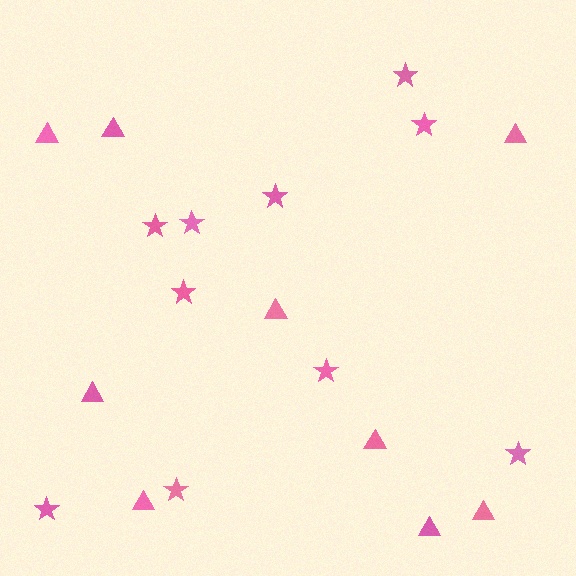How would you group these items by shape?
There are 2 groups: one group of stars (10) and one group of triangles (9).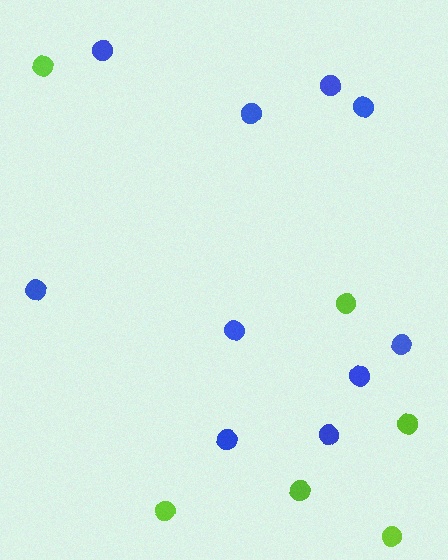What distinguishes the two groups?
There are 2 groups: one group of lime circles (6) and one group of blue circles (10).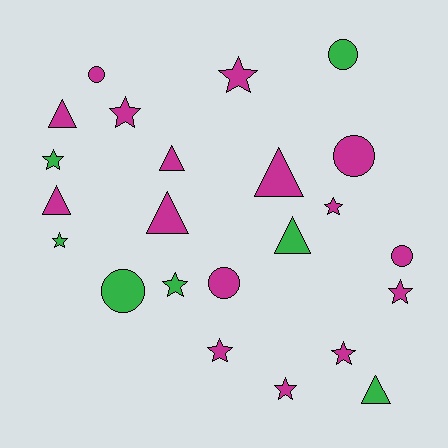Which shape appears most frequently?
Star, with 10 objects.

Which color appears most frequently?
Magenta, with 16 objects.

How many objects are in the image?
There are 23 objects.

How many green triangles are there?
There are 2 green triangles.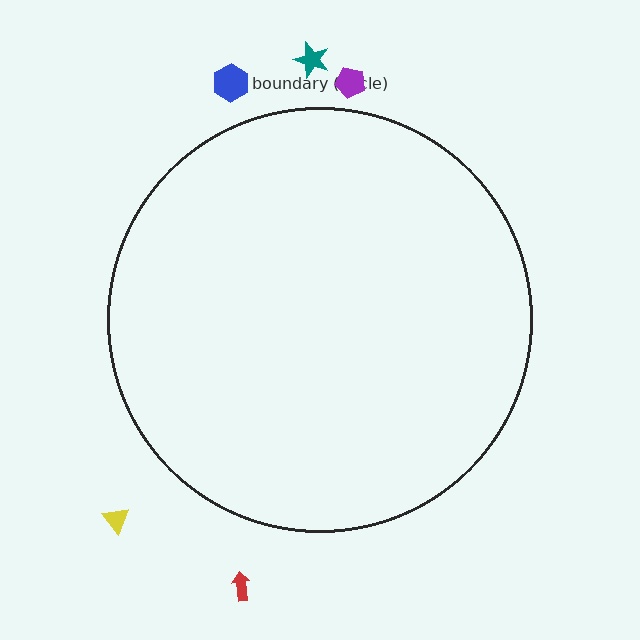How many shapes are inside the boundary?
0 inside, 5 outside.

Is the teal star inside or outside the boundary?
Outside.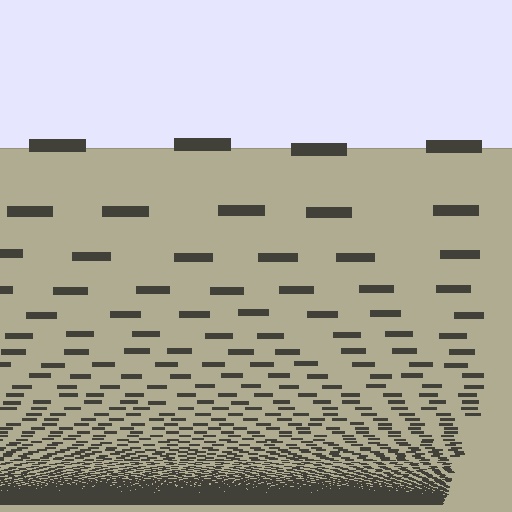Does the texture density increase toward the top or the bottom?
Density increases toward the bottom.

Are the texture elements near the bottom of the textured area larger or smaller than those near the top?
Smaller. The gradient is inverted — elements near the bottom are smaller and denser.